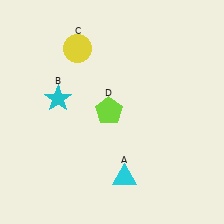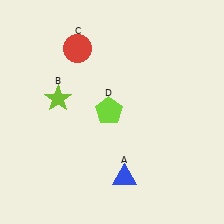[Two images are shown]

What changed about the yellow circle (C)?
In Image 1, C is yellow. In Image 2, it changed to red.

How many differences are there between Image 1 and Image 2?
There are 3 differences between the two images.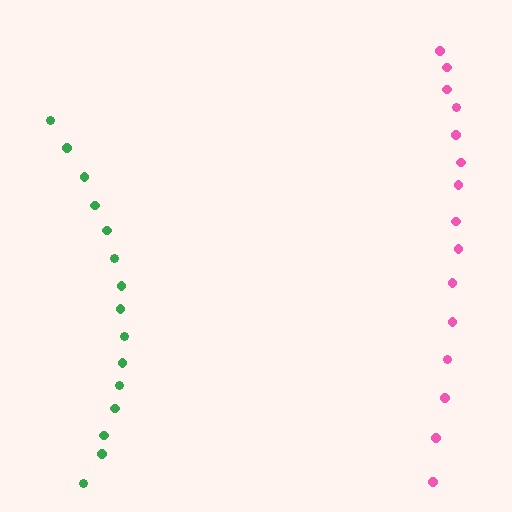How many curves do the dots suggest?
There are 2 distinct paths.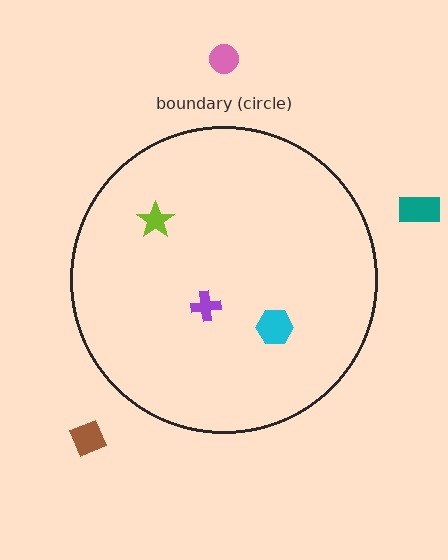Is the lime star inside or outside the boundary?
Inside.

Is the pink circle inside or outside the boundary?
Outside.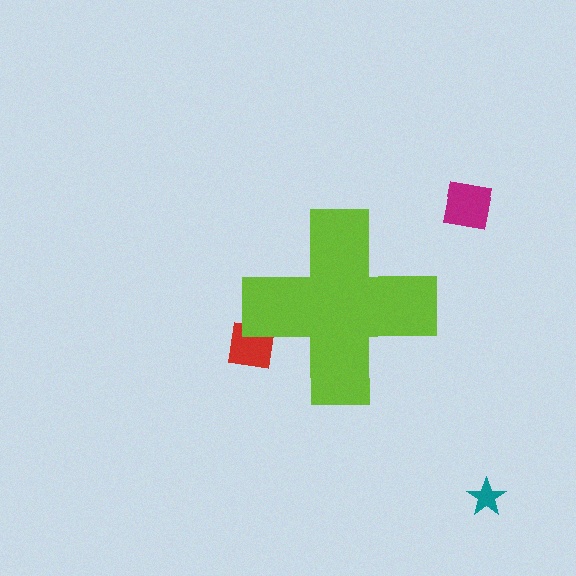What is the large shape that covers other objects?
A lime cross.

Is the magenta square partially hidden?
No, the magenta square is fully visible.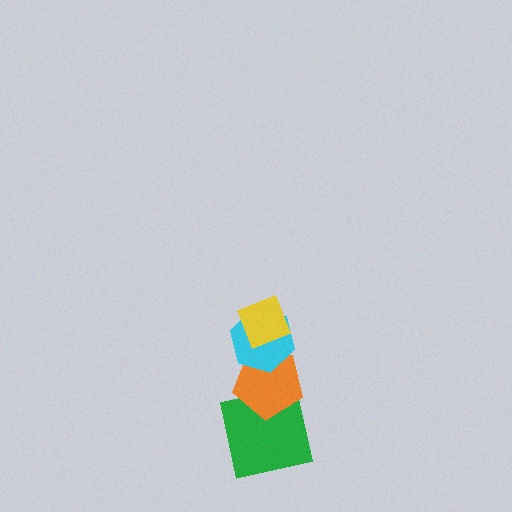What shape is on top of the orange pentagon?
The cyan hexagon is on top of the orange pentagon.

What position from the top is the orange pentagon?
The orange pentagon is 3rd from the top.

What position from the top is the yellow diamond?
The yellow diamond is 1st from the top.